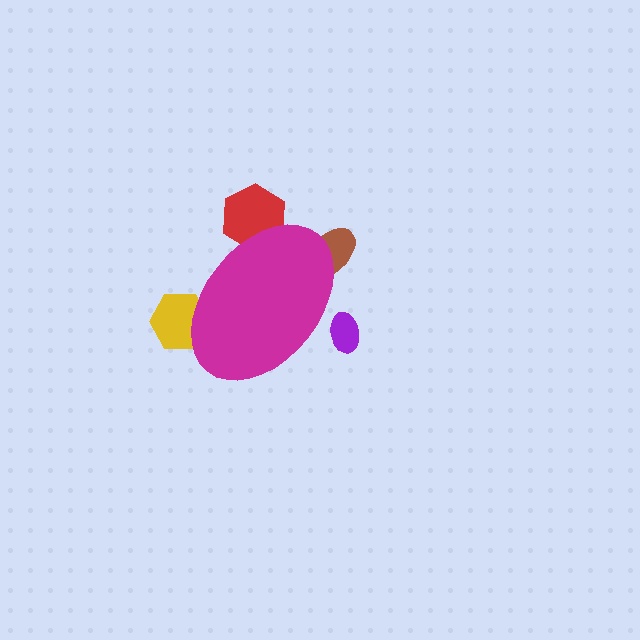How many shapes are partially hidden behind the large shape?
4 shapes are partially hidden.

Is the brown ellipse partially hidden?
Yes, the brown ellipse is partially hidden behind the magenta ellipse.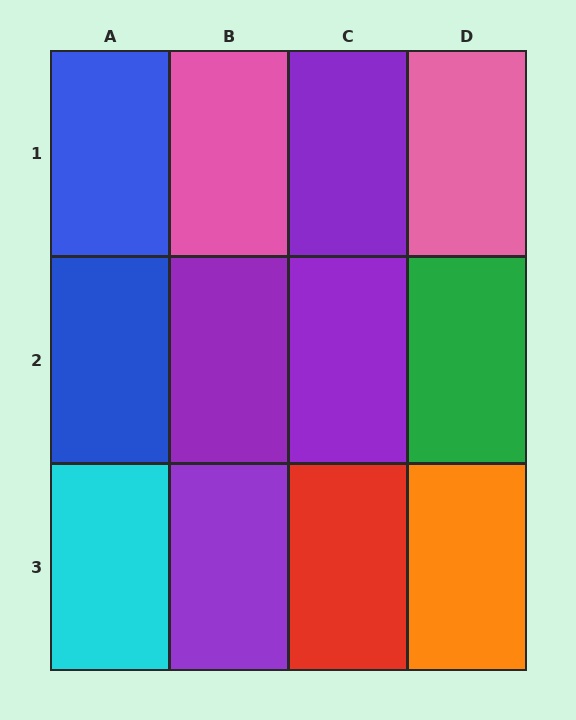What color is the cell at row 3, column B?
Purple.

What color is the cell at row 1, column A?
Blue.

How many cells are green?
1 cell is green.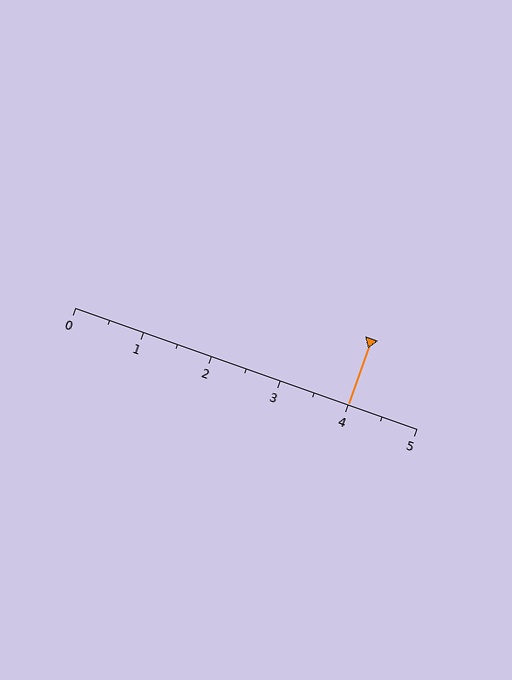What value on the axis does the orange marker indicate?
The marker indicates approximately 4.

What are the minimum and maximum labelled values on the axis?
The axis runs from 0 to 5.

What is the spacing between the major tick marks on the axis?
The major ticks are spaced 1 apart.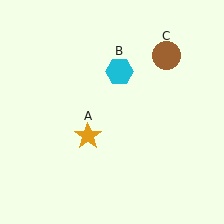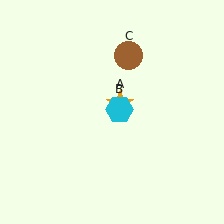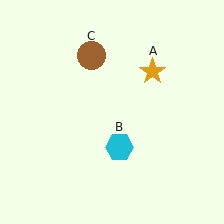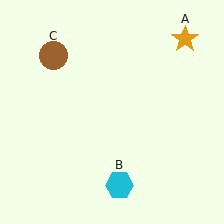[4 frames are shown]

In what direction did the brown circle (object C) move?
The brown circle (object C) moved left.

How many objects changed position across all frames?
3 objects changed position: orange star (object A), cyan hexagon (object B), brown circle (object C).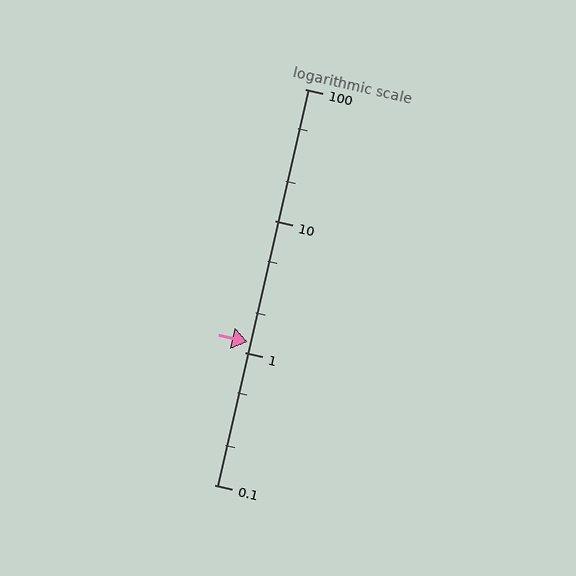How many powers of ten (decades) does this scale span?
The scale spans 3 decades, from 0.1 to 100.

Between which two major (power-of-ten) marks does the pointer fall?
The pointer is between 1 and 10.